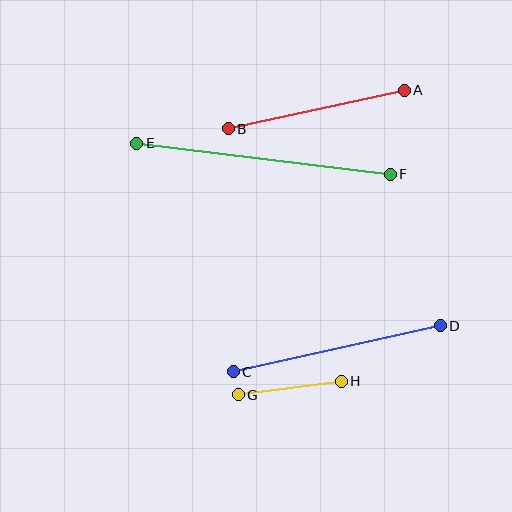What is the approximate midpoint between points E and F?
The midpoint is at approximately (264, 159) pixels.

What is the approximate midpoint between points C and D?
The midpoint is at approximately (337, 349) pixels.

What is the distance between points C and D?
The distance is approximately 212 pixels.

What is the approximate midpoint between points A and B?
The midpoint is at approximately (316, 109) pixels.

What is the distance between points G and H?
The distance is approximately 104 pixels.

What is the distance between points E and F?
The distance is approximately 256 pixels.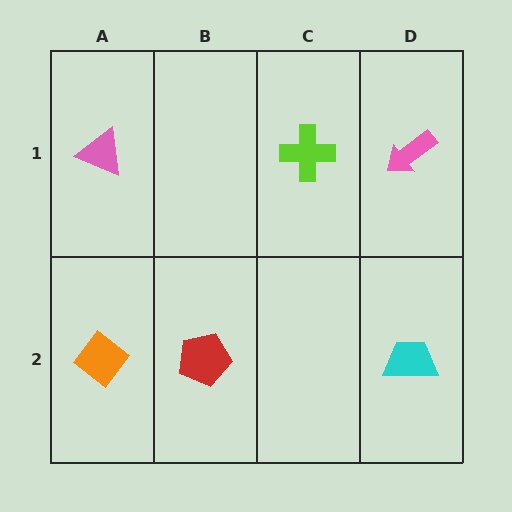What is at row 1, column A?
A pink triangle.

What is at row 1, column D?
A pink arrow.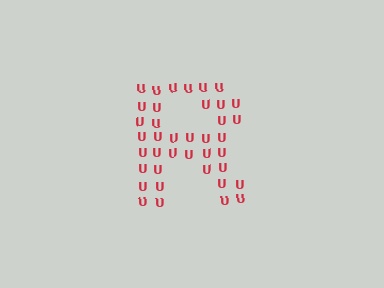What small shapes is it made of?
It is made of small letter U's.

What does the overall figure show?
The overall figure shows the letter R.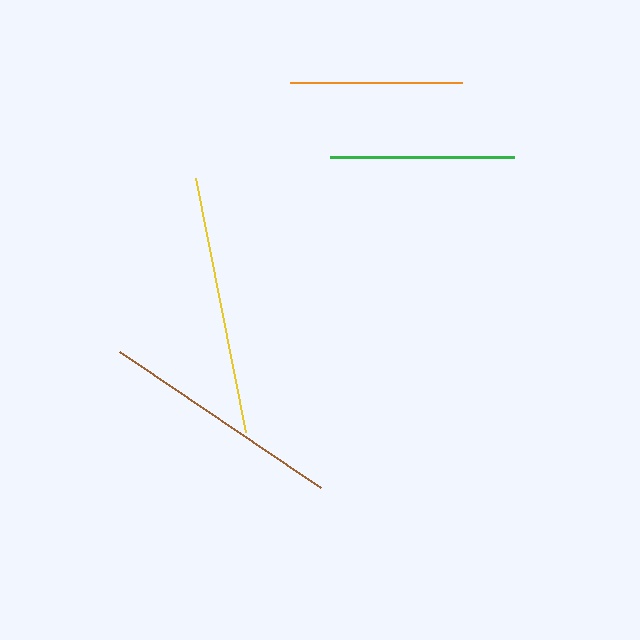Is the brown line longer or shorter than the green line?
The brown line is longer than the green line.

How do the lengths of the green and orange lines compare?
The green and orange lines are approximately the same length.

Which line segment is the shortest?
The orange line is the shortest at approximately 172 pixels.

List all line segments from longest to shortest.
From longest to shortest: yellow, brown, green, orange.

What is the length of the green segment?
The green segment is approximately 184 pixels long.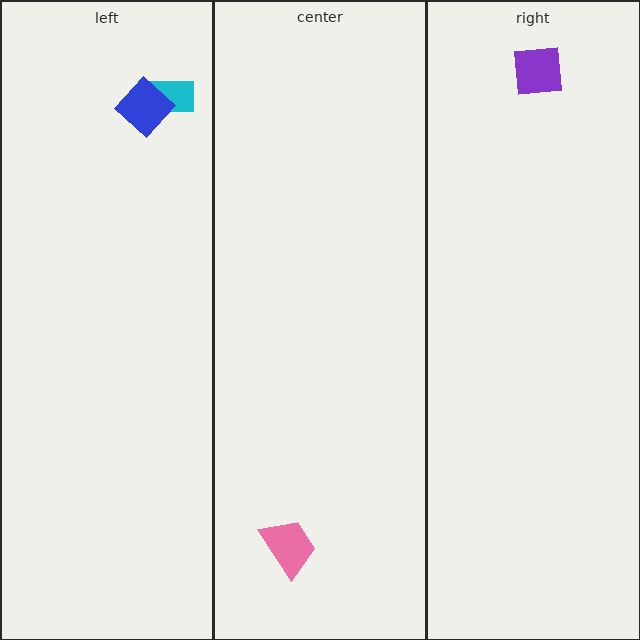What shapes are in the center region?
The pink trapezoid.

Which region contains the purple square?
The right region.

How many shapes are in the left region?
2.